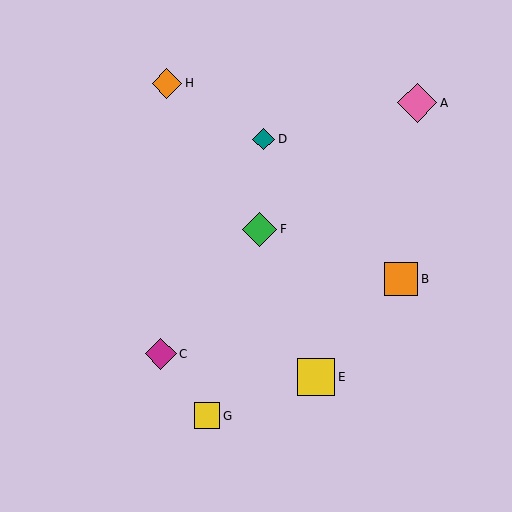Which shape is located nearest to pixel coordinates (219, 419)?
The yellow square (labeled G) at (207, 416) is nearest to that location.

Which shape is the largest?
The pink diamond (labeled A) is the largest.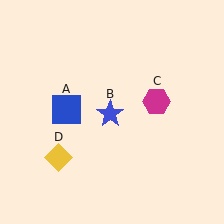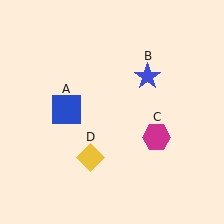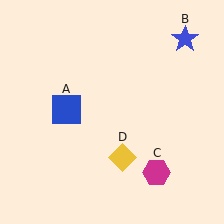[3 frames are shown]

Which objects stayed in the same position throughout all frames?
Blue square (object A) remained stationary.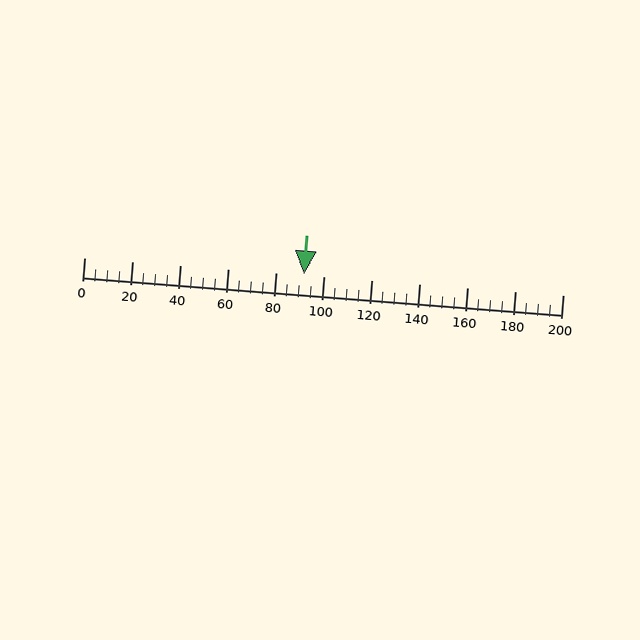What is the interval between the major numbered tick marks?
The major tick marks are spaced 20 units apart.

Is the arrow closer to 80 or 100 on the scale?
The arrow is closer to 100.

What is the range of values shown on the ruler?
The ruler shows values from 0 to 200.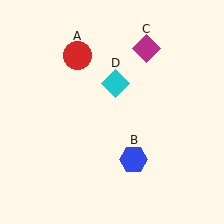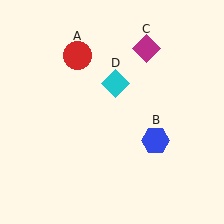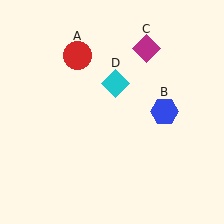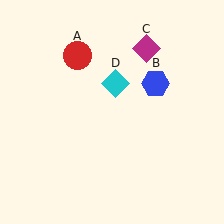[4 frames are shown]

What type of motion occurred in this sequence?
The blue hexagon (object B) rotated counterclockwise around the center of the scene.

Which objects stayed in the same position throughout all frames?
Red circle (object A) and magenta diamond (object C) and cyan diamond (object D) remained stationary.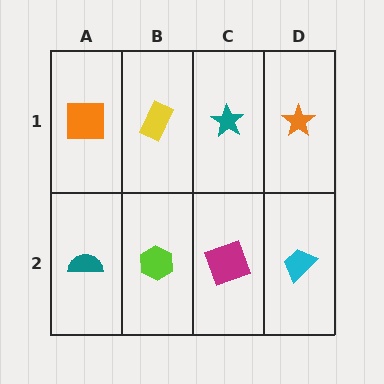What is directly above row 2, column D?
An orange star.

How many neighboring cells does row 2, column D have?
2.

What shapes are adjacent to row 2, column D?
An orange star (row 1, column D), a magenta square (row 2, column C).